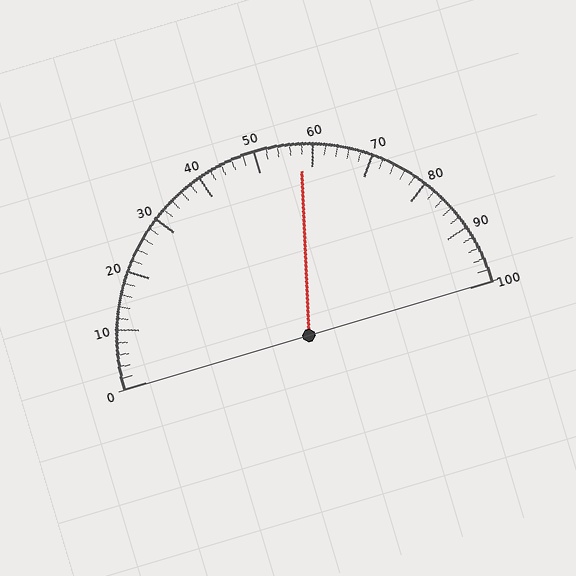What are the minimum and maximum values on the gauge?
The gauge ranges from 0 to 100.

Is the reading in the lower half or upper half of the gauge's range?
The reading is in the upper half of the range (0 to 100).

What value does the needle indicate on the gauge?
The needle indicates approximately 58.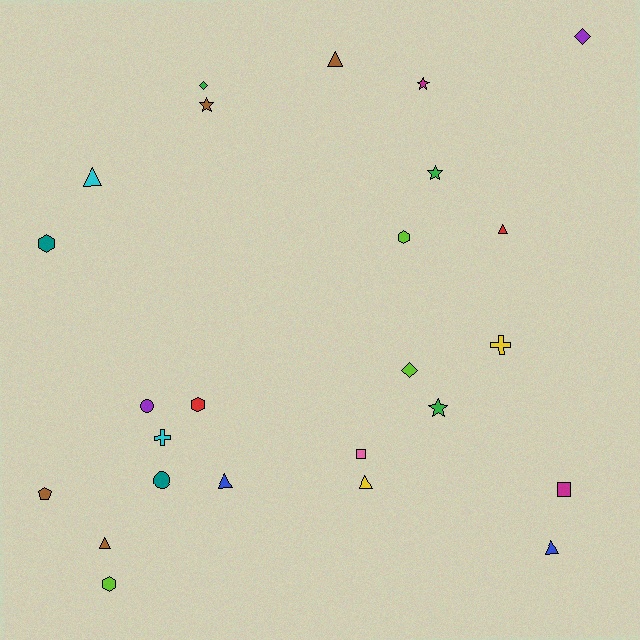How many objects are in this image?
There are 25 objects.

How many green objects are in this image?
There are 3 green objects.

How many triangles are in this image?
There are 7 triangles.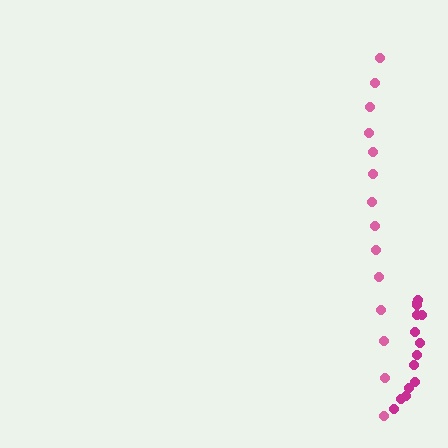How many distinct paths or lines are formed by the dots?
There are 2 distinct paths.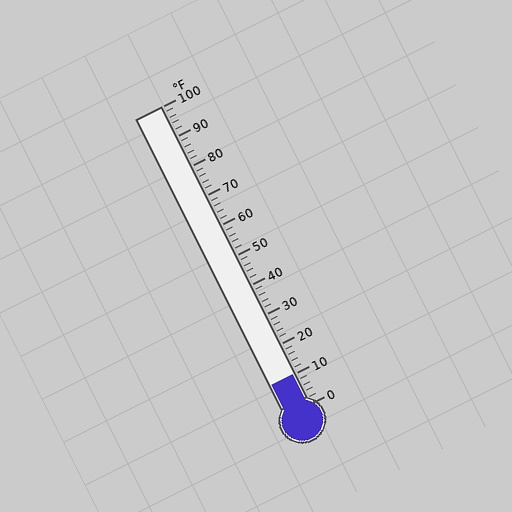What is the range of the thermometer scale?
The thermometer scale ranges from 0°F to 100°F.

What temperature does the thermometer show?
The thermometer shows approximately 10°F.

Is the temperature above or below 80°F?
The temperature is below 80°F.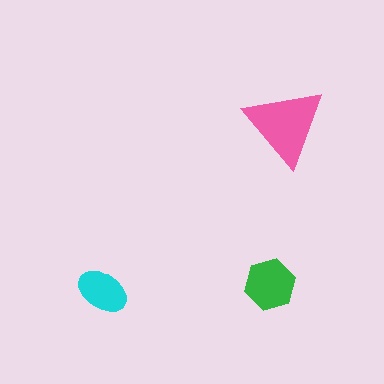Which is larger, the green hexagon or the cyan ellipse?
The green hexagon.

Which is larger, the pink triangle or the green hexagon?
The pink triangle.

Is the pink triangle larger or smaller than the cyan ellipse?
Larger.